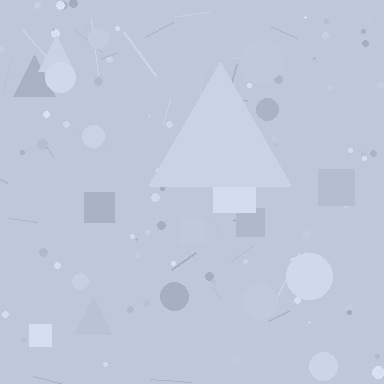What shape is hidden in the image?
A triangle is hidden in the image.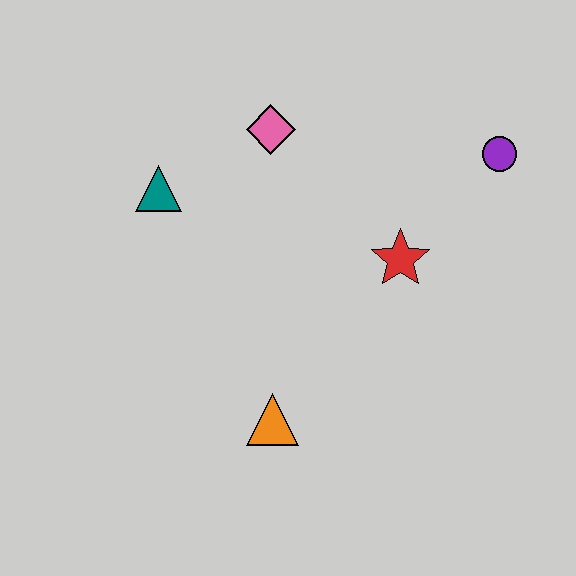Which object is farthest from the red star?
The teal triangle is farthest from the red star.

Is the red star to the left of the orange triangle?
No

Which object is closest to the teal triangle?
The pink diamond is closest to the teal triangle.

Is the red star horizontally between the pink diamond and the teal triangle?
No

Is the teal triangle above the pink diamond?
No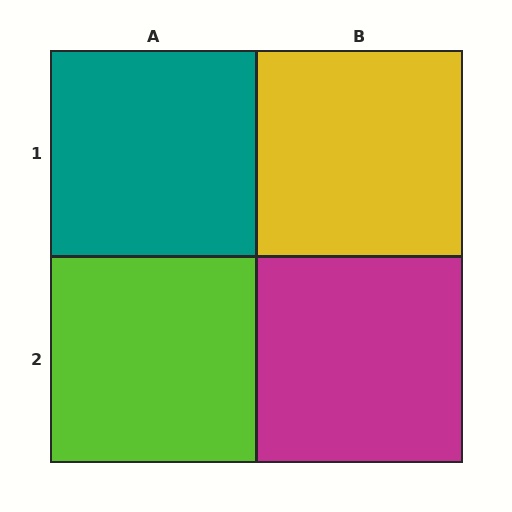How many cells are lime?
1 cell is lime.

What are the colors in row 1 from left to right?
Teal, yellow.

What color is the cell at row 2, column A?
Lime.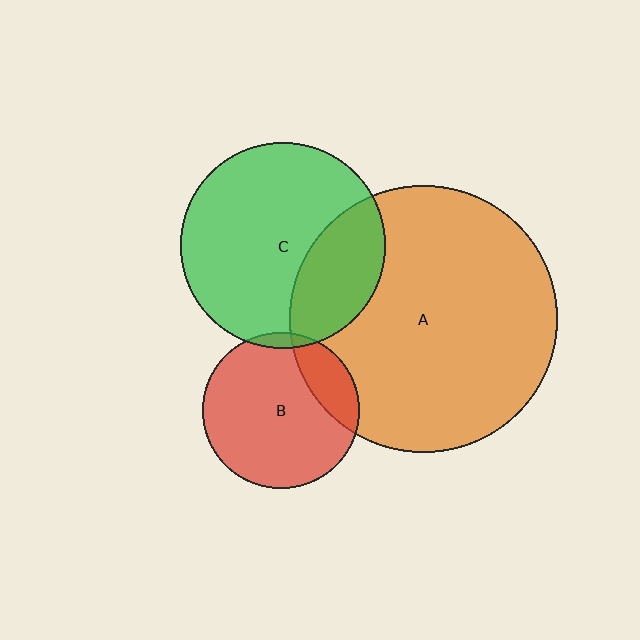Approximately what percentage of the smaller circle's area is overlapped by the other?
Approximately 30%.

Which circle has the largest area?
Circle A (orange).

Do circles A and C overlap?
Yes.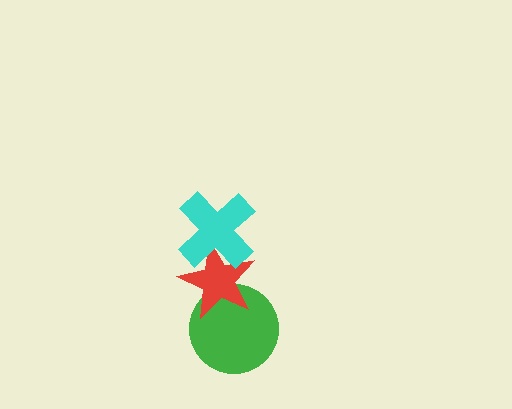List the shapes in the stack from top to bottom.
From top to bottom: the cyan cross, the red star, the green circle.